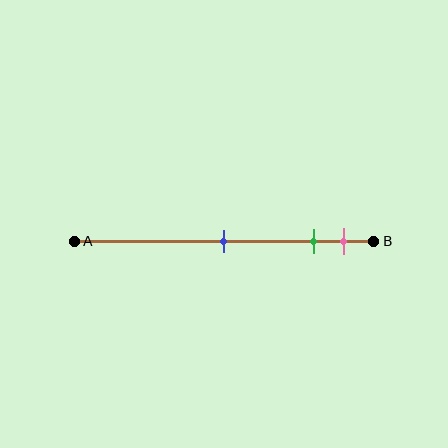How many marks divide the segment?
There are 3 marks dividing the segment.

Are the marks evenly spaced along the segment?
No, the marks are not evenly spaced.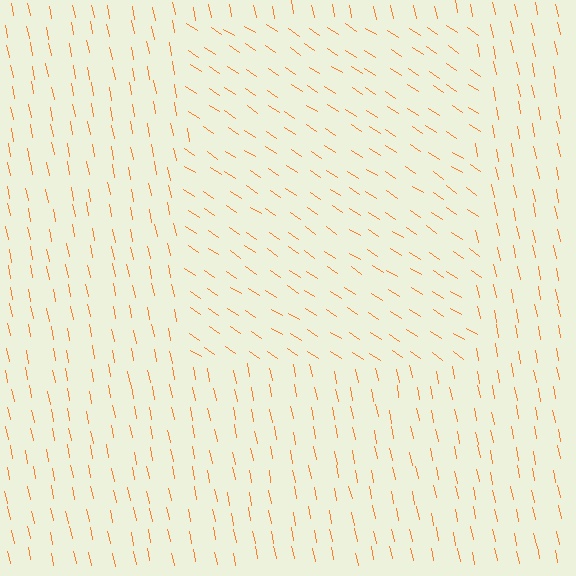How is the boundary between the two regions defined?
The boundary is defined purely by a change in line orientation (approximately 45 degrees difference). All lines are the same color and thickness.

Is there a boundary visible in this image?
Yes, there is a texture boundary formed by a change in line orientation.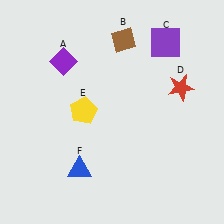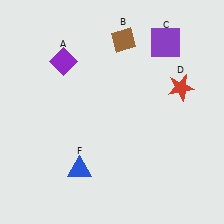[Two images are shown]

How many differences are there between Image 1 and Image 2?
There is 1 difference between the two images.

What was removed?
The yellow pentagon (E) was removed in Image 2.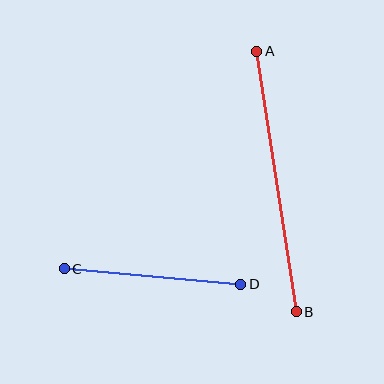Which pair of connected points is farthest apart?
Points A and B are farthest apart.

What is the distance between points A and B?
The distance is approximately 263 pixels.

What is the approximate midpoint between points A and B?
The midpoint is at approximately (277, 182) pixels.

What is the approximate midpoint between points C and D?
The midpoint is at approximately (153, 277) pixels.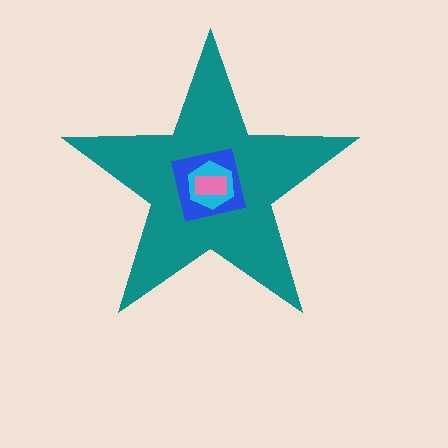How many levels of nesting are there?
4.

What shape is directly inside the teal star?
The blue square.